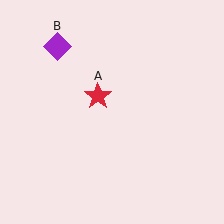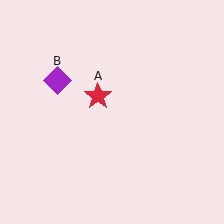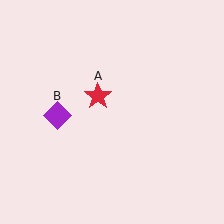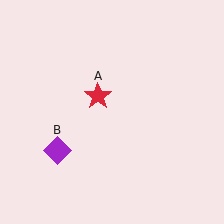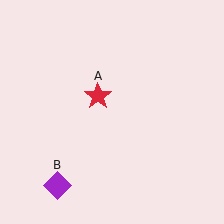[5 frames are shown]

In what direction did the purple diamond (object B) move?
The purple diamond (object B) moved down.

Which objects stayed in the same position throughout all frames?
Red star (object A) remained stationary.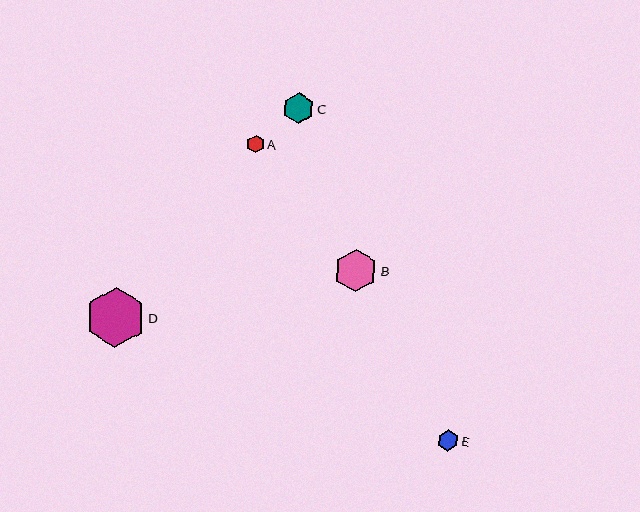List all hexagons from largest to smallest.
From largest to smallest: D, B, C, E, A.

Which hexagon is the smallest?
Hexagon A is the smallest with a size of approximately 18 pixels.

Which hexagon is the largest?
Hexagon D is the largest with a size of approximately 60 pixels.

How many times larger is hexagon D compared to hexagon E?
Hexagon D is approximately 2.8 times the size of hexagon E.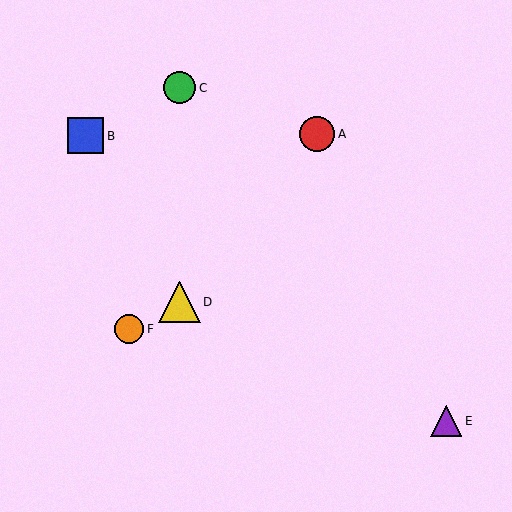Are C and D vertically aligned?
Yes, both are at x≈179.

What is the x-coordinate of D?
Object D is at x≈179.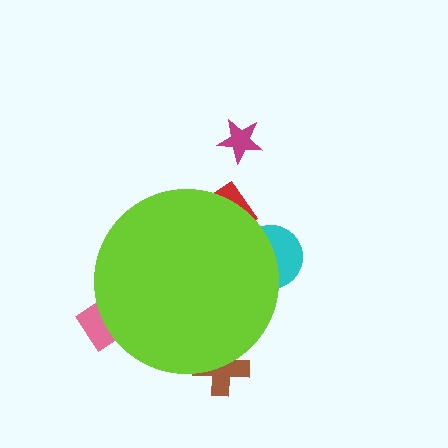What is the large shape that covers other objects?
A lime circle.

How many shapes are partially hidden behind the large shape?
4 shapes are partially hidden.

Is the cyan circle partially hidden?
Yes, the cyan circle is partially hidden behind the lime circle.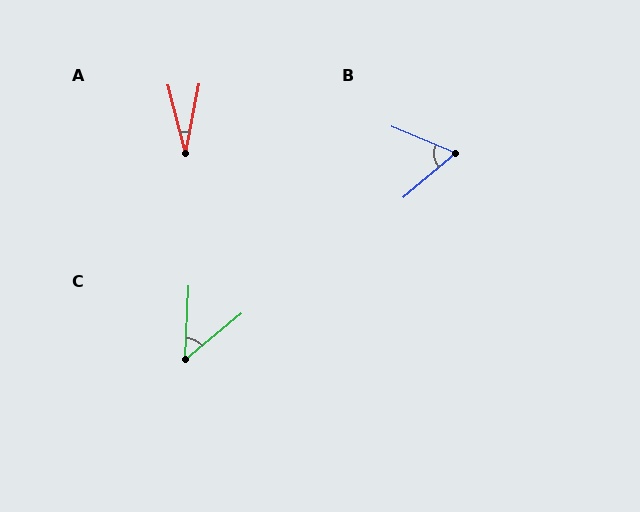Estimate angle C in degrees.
Approximately 47 degrees.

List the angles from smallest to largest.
A (26°), C (47°), B (63°).